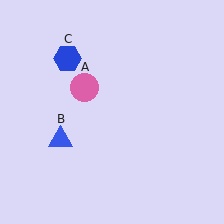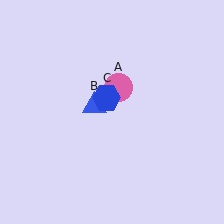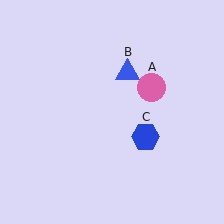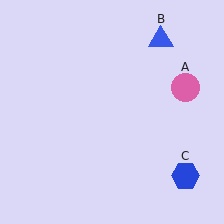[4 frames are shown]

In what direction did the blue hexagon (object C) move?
The blue hexagon (object C) moved down and to the right.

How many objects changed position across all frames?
3 objects changed position: pink circle (object A), blue triangle (object B), blue hexagon (object C).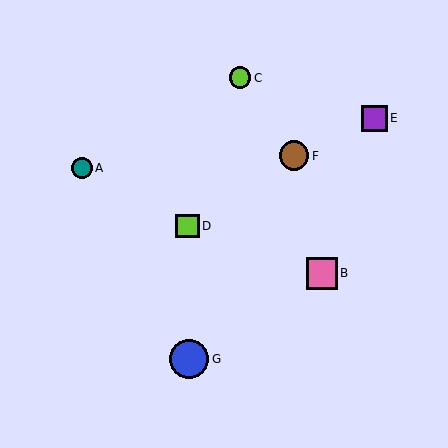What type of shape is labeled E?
Shape E is a purple square.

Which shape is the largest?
The blue circle (labeled G) is the largest.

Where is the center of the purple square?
The center of the purple square is at (374, 118).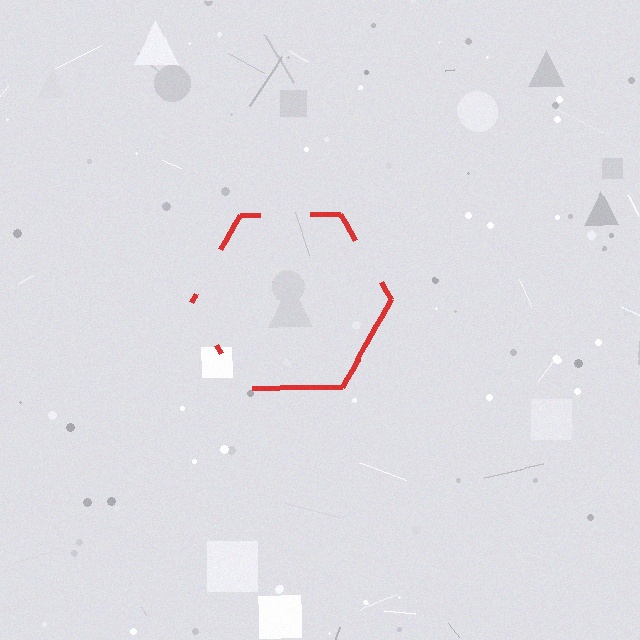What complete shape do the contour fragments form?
The contour fragments form a hexagon.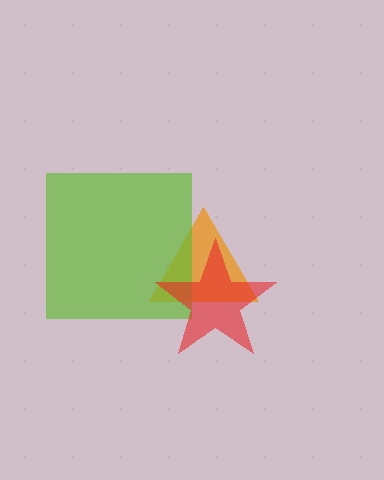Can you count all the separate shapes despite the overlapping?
Yes, there are 3 separate shapes.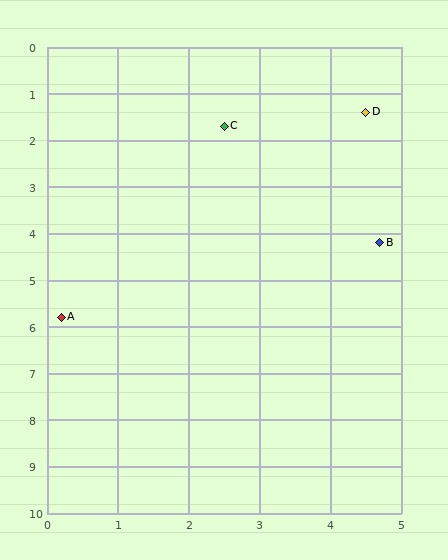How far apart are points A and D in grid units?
Points A and D are about 6.2 grid units apart.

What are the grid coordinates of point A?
Point A is at approximately (0.2, 5.8).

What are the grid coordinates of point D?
Point D is at approximately (4.5, 1.4).